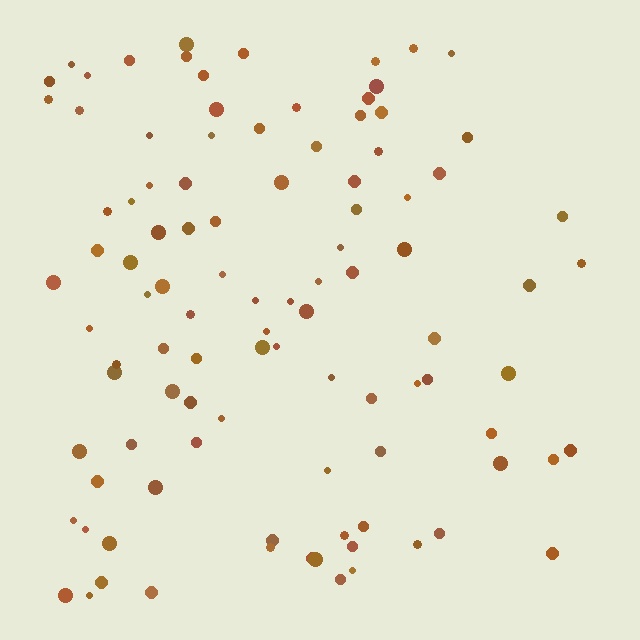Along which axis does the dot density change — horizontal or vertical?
Horizontal.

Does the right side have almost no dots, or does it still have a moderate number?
Still a moderate number, just noticeably fewer than the left.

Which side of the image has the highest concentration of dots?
The left.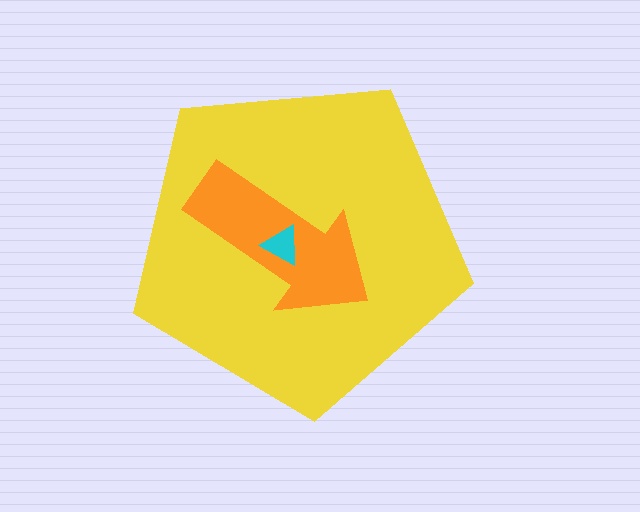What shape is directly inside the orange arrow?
The cyan triangle.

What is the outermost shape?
The yellow pentagon.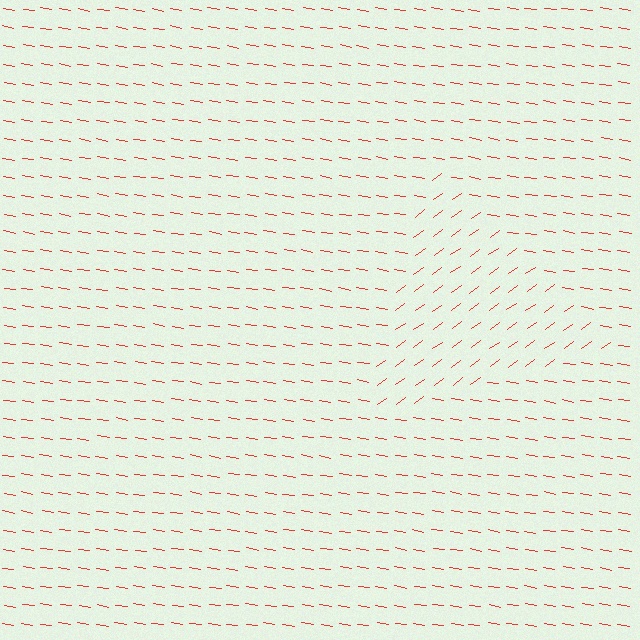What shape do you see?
I see a triangle.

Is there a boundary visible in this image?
Yes, there is a texture boundary formed by a change in line orientation.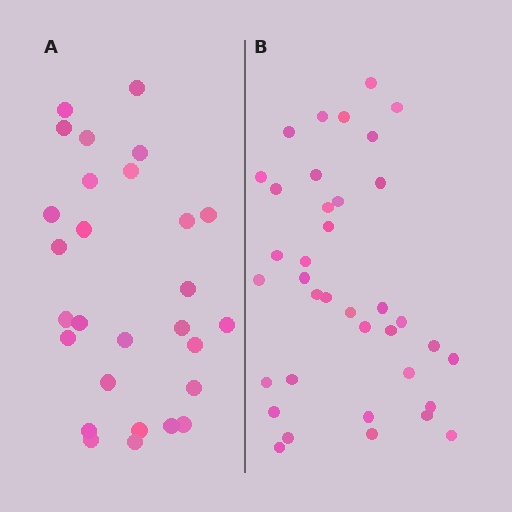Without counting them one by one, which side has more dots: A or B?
Region B (the right region) has more dots.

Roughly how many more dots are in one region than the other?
Region B has roughly 8 or so more dots than region A.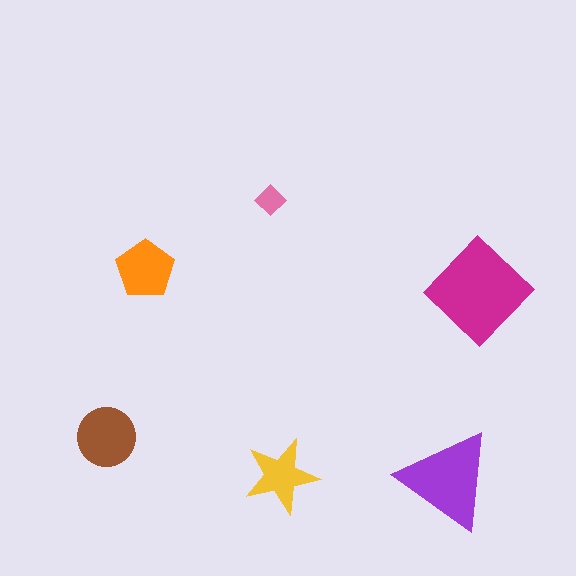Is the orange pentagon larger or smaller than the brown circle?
Smaller.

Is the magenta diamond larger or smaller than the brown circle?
Larger.